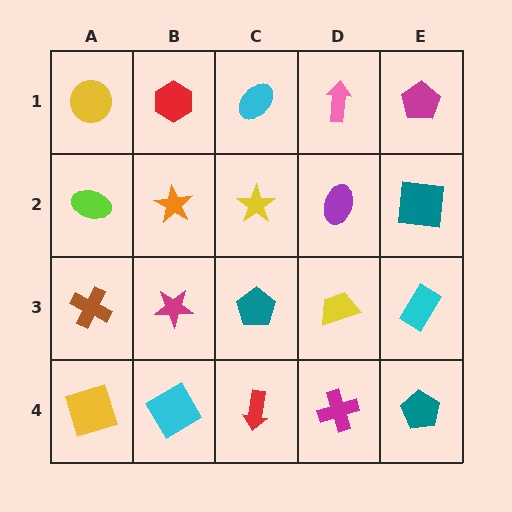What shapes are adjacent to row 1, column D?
A purple ellipse (row 2, column D), a cyan ellipse (row 1, column C), a magenta pentagon (row 1, column E).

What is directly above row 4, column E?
A cyan rectangle.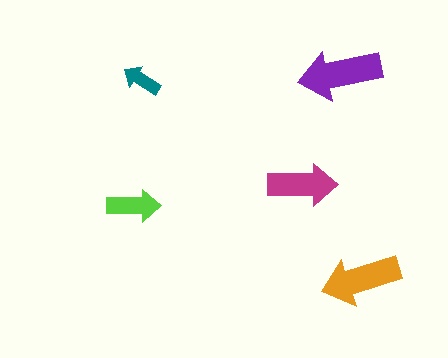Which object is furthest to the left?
The lime arrow is leftmost.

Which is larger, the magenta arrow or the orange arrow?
The orange one.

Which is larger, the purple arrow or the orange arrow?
The purple one.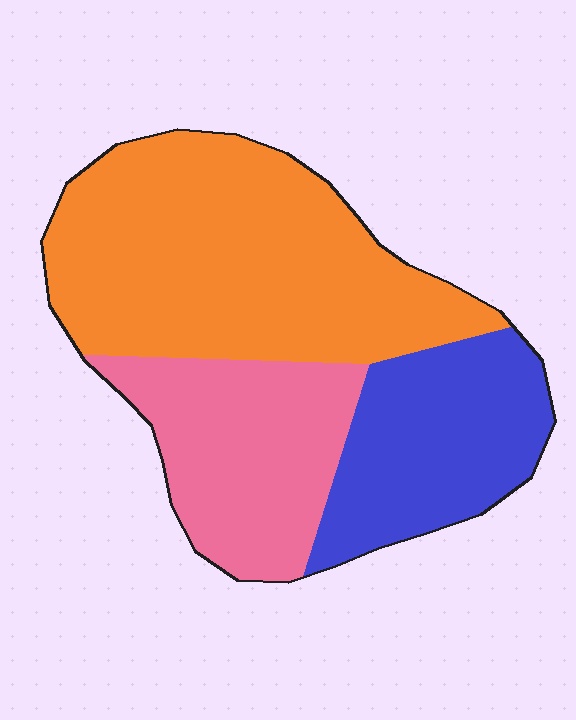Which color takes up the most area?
Orange, at roughly 50%.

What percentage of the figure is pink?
Pink takes up about one quarter (1/4) of the figure.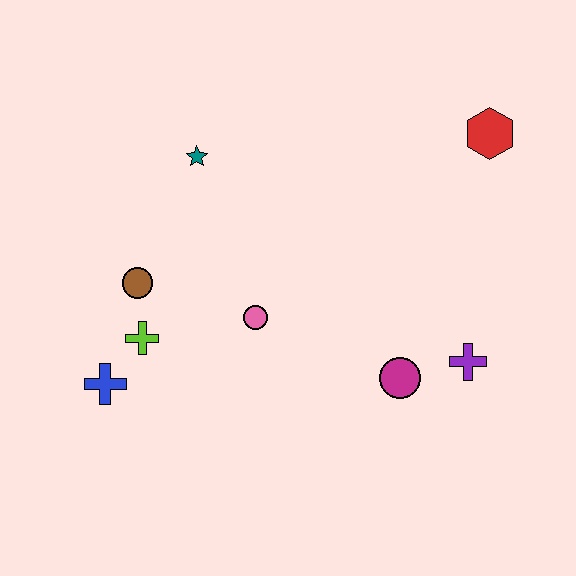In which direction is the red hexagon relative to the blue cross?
The red hexagon is to the right of the blue cross.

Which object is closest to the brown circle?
The lime cross is closest to the brown circle.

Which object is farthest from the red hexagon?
The blue cross is farthest from the red hexagon.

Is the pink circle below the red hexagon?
Yes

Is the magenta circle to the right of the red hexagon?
No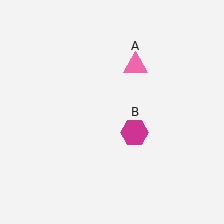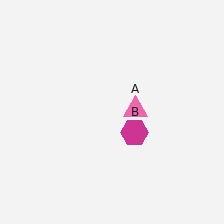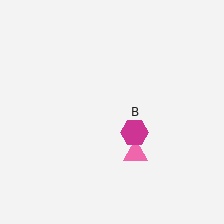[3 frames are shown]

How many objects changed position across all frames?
1 object changed position: pink triangle (object A).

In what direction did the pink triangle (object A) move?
The pink triangle (object A) moved down.